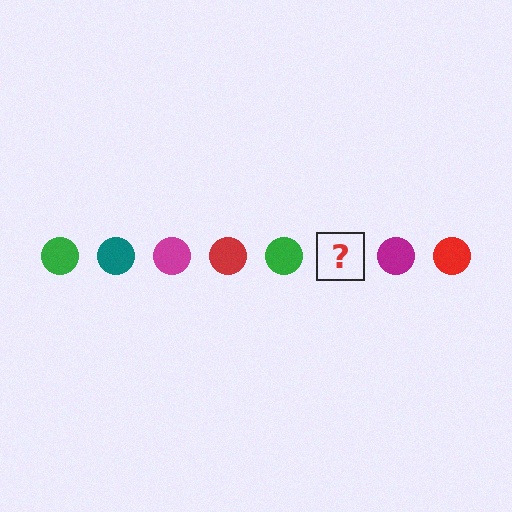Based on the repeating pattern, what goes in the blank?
The blank should be a teal circle.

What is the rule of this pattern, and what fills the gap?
The rule is that the pattern cycles through green, teal, magenta, red circles. The gap should be filled with a teal circle.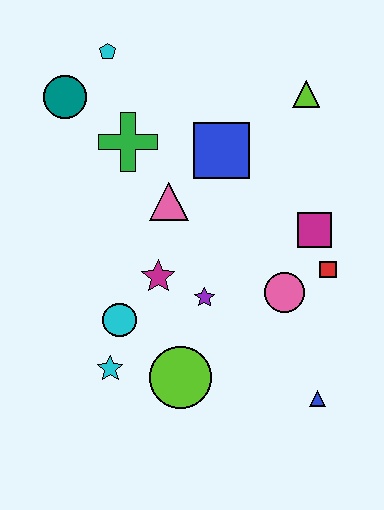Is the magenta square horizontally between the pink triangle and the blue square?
No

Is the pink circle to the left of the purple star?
No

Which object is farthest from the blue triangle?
The cyan pentagon is farthest from the blue triangle.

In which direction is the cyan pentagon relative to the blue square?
The cyan pentagon is to the left of the blue square.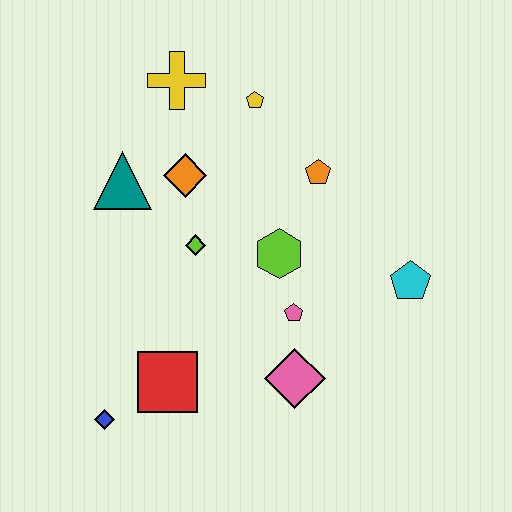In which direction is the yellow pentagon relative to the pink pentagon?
The yellow pentagon is above the pink pentagon.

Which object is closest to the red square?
The blue diamond is closest to the red square.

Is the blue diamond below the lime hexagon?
Yes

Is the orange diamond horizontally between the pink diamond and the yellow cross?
Yes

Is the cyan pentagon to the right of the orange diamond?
Yes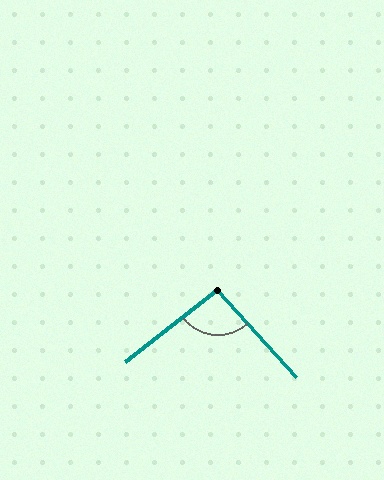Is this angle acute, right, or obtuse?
It is approximately a right angle.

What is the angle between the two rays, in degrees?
Approximately 94 degrees.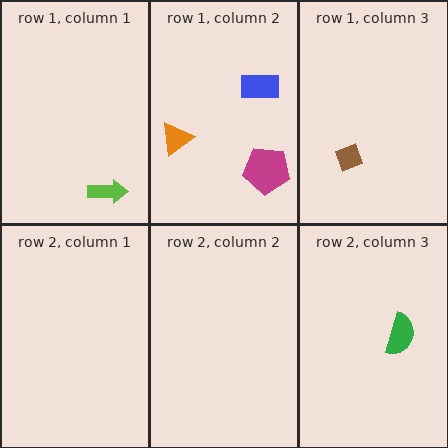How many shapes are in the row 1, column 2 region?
3.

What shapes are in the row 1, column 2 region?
The blue rectangle, the orange triangle, the magenta pentagon.